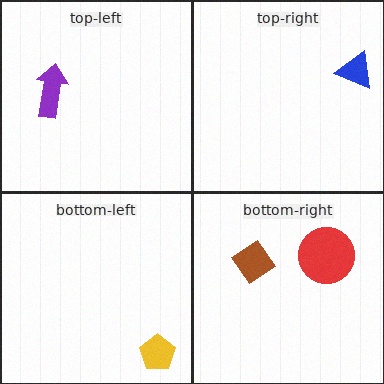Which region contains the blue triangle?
The top-right region.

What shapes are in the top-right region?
The blue triangle.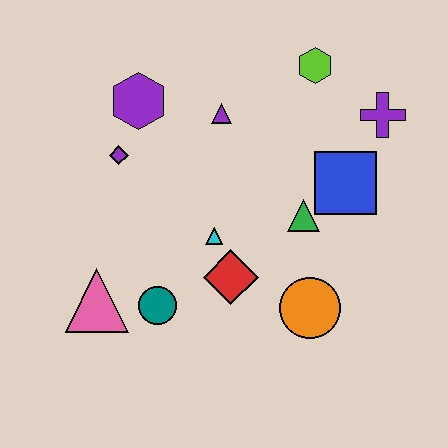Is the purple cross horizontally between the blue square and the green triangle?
No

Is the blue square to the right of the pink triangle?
Yes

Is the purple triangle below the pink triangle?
No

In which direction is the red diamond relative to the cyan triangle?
The red diamond is below the cyan triangle.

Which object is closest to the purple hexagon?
The purple diamond is closest to the purple hexagon.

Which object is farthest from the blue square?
The pink triangle is farthest from the blue square.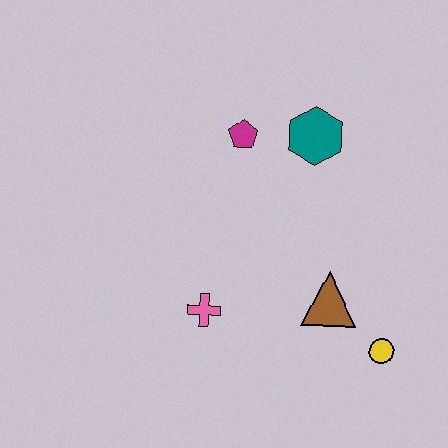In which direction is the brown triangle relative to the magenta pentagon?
The brown triangle is below the magenta pentagon.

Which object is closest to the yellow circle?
The brown triangle is closest to the yellow circle.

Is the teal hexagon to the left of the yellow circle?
Yes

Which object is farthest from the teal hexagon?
The yellow circle is farthest from the teal hexagon.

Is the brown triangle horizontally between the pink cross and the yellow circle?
Yes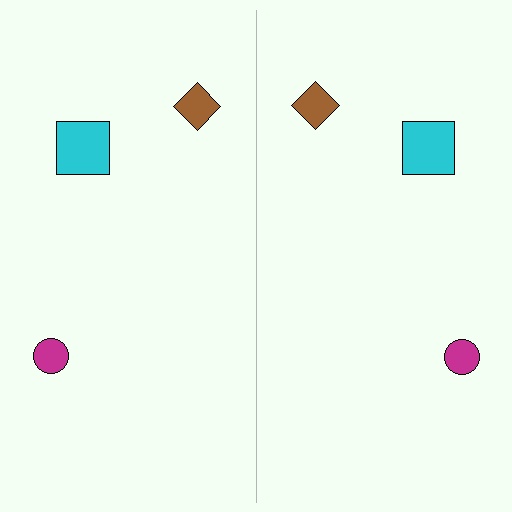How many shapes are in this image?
There are 6 shapes in this image.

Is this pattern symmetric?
Yes, this pattern has bilateral (reflection) symmetry.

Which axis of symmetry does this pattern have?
The pattern has a vertical axis of symmetry running through the center of the image.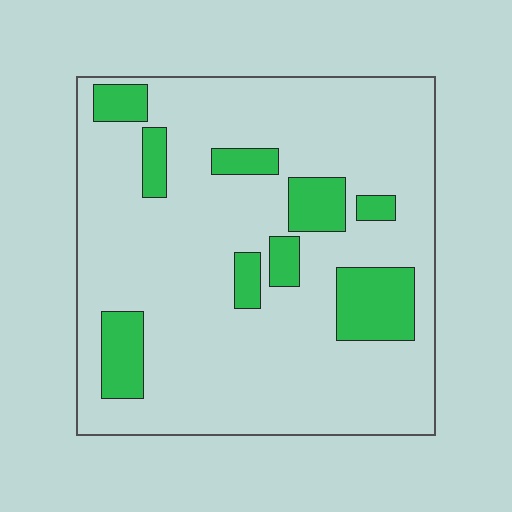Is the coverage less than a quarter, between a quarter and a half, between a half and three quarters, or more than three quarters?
Less than a quarter.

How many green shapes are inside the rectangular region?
9.